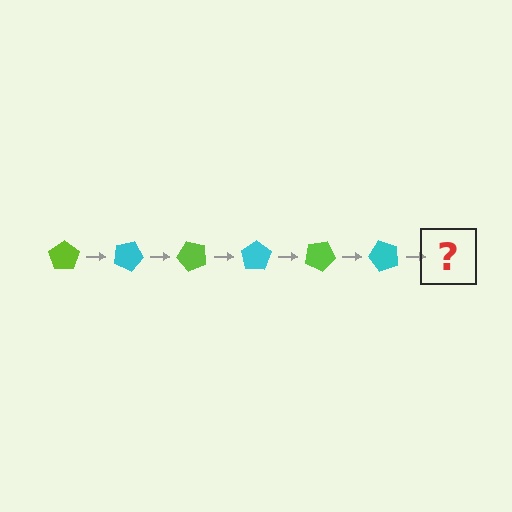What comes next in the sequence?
The next element should be a lime pentagon, rotated 150 degrees from the start.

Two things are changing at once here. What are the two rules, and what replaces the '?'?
The two rules are that it rotates 25 degrees each step and the color cycles through lime and cyan. The '?' should be a lime pentagon, rotated 150 degrees from the start.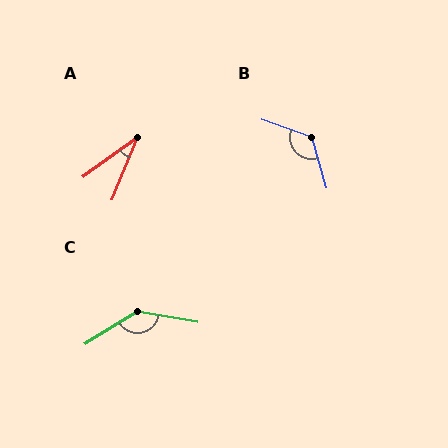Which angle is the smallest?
A, at approximately 32 degrees.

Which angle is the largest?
C, at approximately 138 degrees.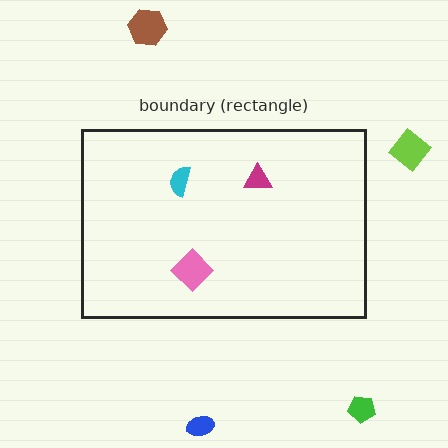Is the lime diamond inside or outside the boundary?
Outside.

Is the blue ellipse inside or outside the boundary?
Outside.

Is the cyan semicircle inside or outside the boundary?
Inside.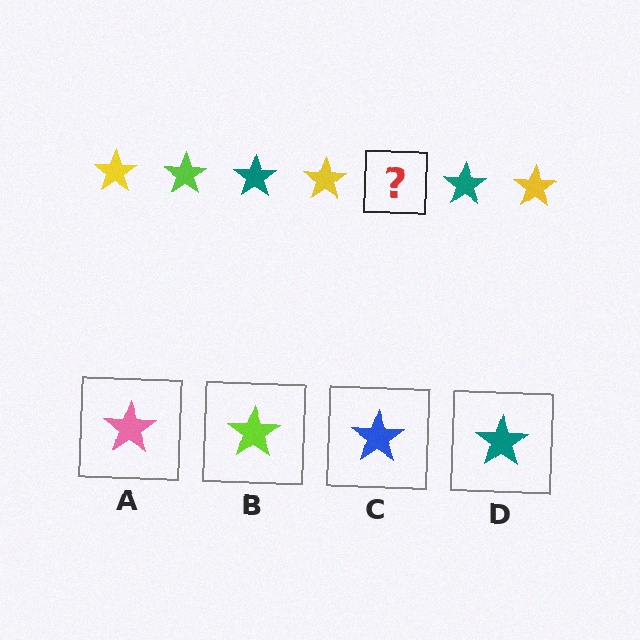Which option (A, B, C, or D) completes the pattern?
B.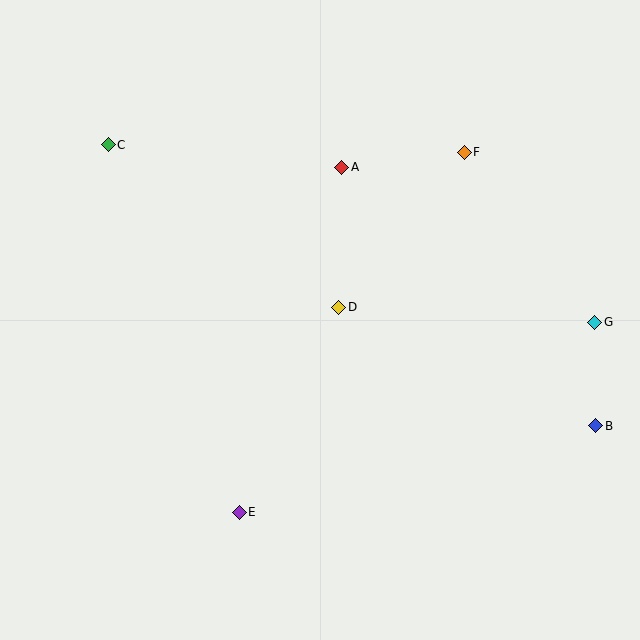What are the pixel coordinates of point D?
Point D is at (339, 307).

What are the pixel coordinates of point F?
Point F is at (464, 152).